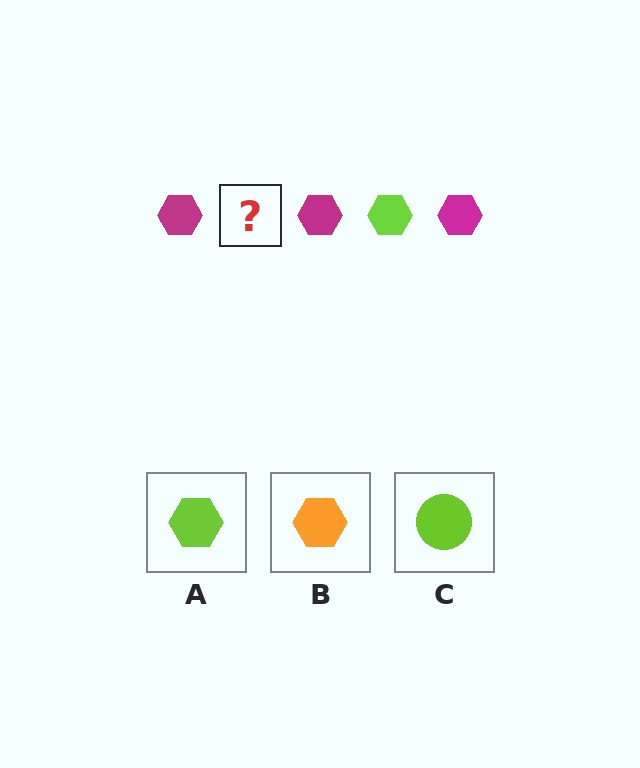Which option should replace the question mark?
Option A.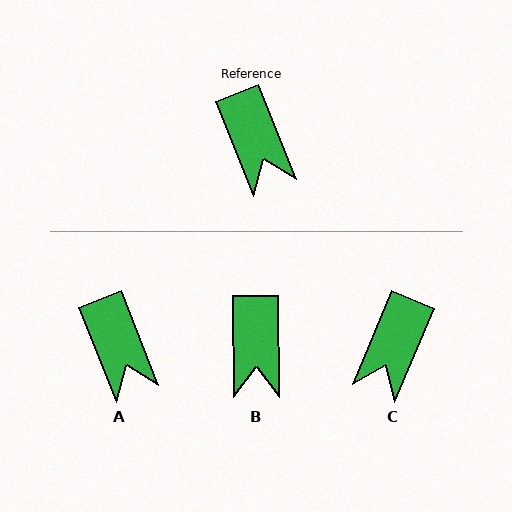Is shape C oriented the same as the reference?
No, it is off by about 44 degrees.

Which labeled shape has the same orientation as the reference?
A.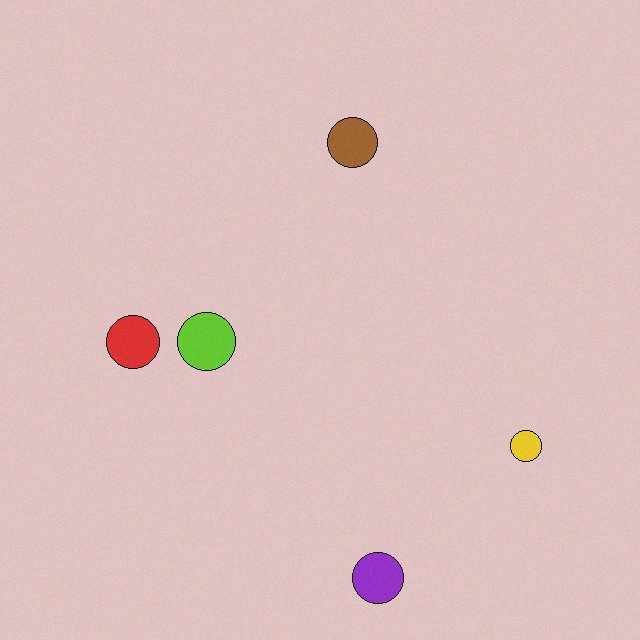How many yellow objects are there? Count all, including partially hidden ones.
There is 1 yellow object.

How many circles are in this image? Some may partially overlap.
There are 5 circles.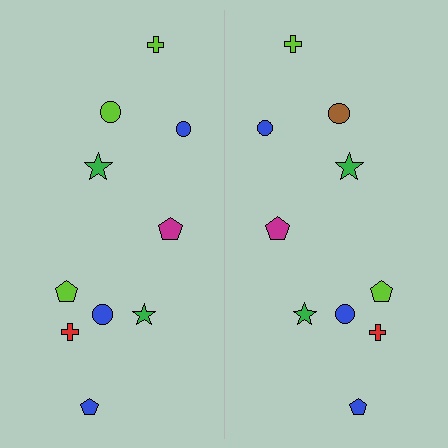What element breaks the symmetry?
The brown circle on the right side breaks the symmetry — its mirror counterpart is lime.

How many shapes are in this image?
There are 20 shapes in this image.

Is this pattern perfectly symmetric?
No, the pattern is not perfectly symmetric. The brown circle on the right side breaks the symmetry — its mirror counterpart is lime.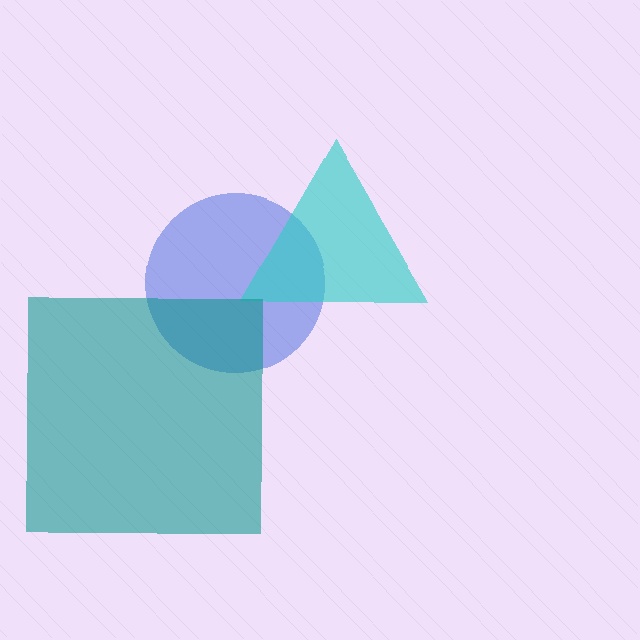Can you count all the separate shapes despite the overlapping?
Yes, there are 3 separate shapes.